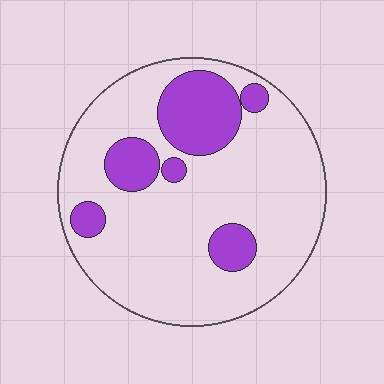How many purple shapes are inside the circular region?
6.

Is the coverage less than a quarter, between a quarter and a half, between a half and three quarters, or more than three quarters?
Less than a quarter.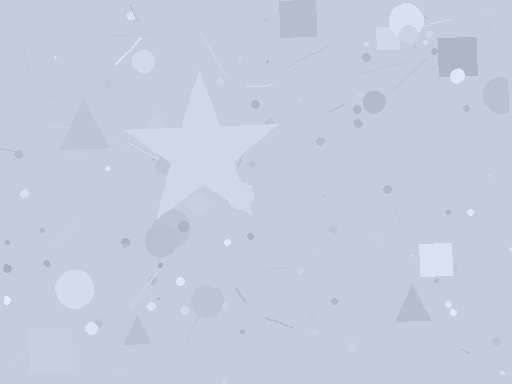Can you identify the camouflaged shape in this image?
The camouflaged shape is a star.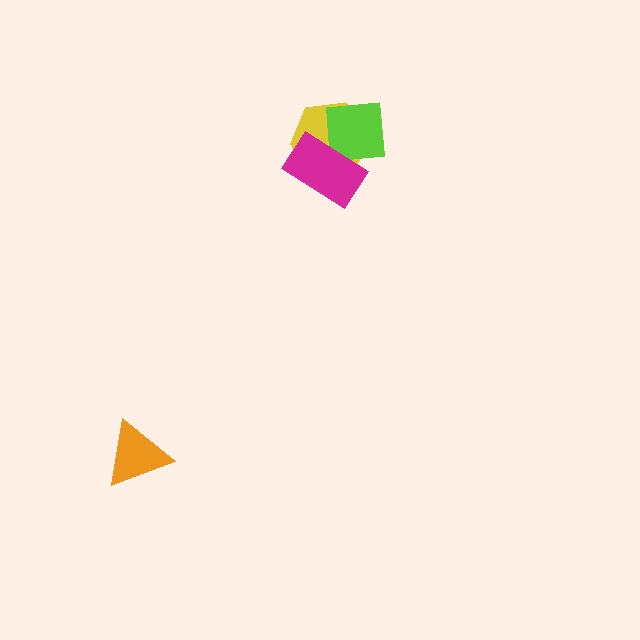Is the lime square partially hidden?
Yes, it is partially covered by another shape.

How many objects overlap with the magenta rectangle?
2 objects overlap with the magenta rectangle.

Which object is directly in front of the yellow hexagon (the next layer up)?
The lime square is directly in front of the yellow hexagon.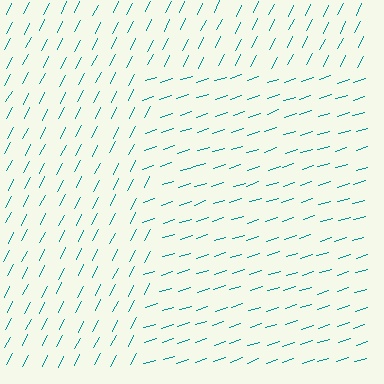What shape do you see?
I see a rectangle.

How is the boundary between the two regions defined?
The boundary is defined purely by a change in line orientation (approximately 45 degrees difference). All lines are the same color and thickness.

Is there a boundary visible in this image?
Yes, there is a texture boundary formed by a change in line orientation.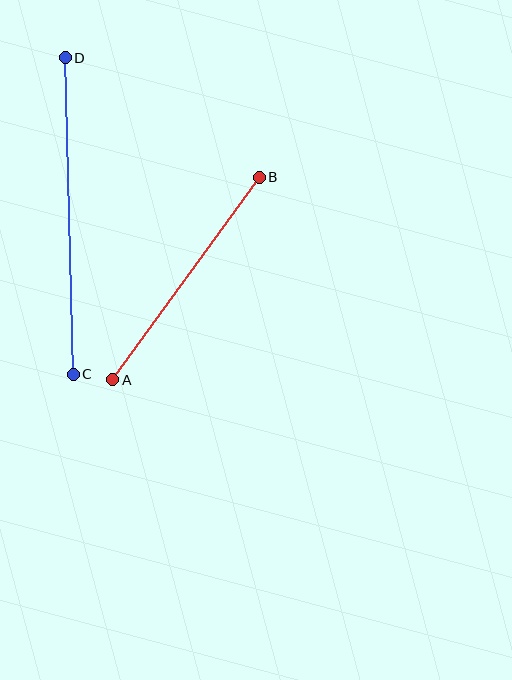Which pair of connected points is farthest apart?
Points C and D are farthest apart.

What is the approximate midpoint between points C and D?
The midpoint is at approximately (69, 216) pixels.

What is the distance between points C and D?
The distance is approximately 316 pixels.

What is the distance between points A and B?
The distance is approximately 250 pixels.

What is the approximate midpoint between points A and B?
The midpoint is at approximately (186, 279) pixels.